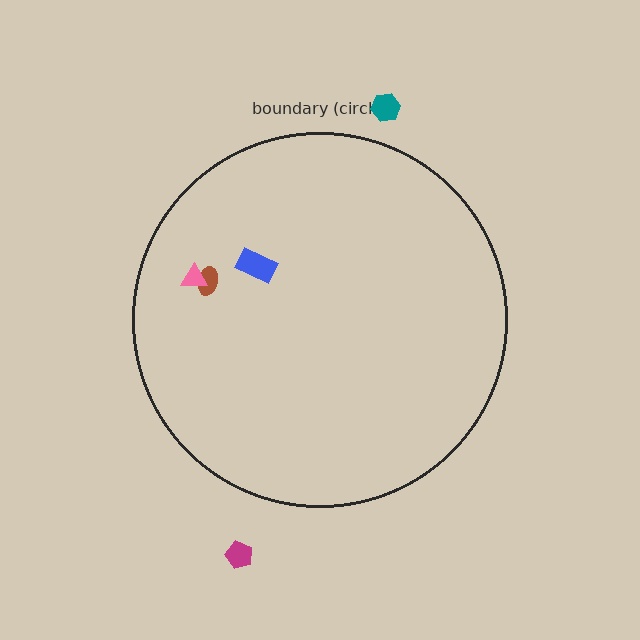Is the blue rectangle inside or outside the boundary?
Inside.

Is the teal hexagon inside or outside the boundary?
Outside.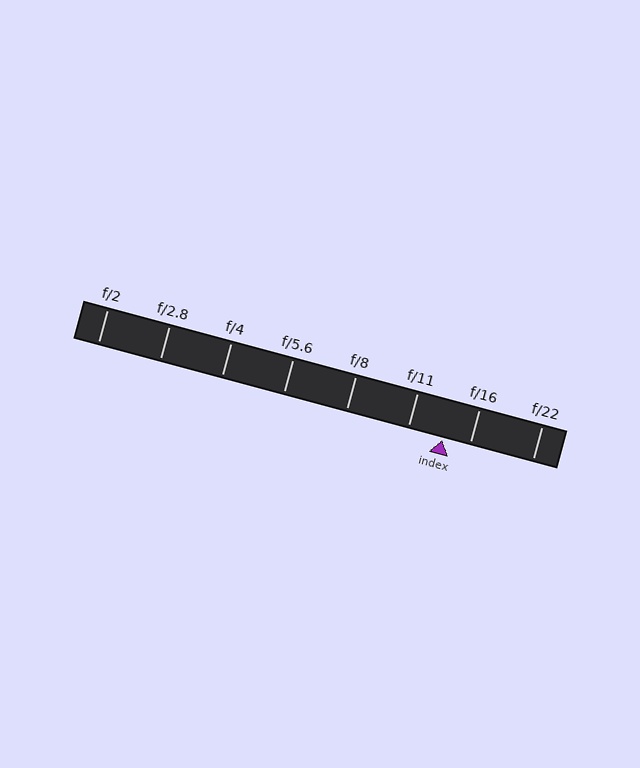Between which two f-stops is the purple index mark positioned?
The index mark is between f/11 and f/16.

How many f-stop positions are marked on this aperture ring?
There are 8 f-stop positions marked.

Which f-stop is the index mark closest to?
The index mark is closest to f/16.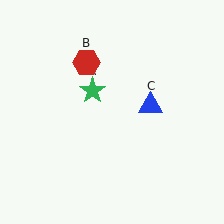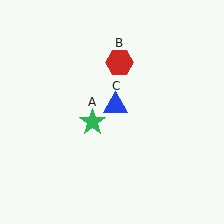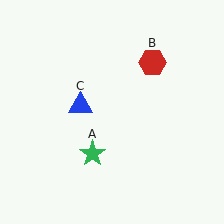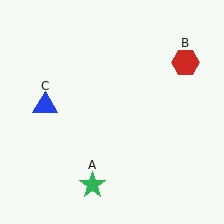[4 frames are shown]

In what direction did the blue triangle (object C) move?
The blue triangle (object C) moved left.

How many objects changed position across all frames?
3 objects changed position: green star (object A), red hexagon (object B), blue triangle (object C).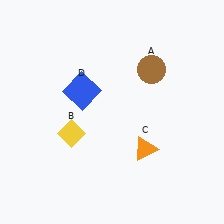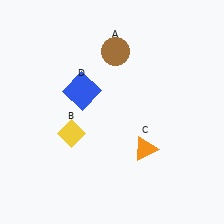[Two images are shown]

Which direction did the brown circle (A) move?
The brown circle (A) moved left.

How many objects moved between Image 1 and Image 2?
1 object moved between the two images.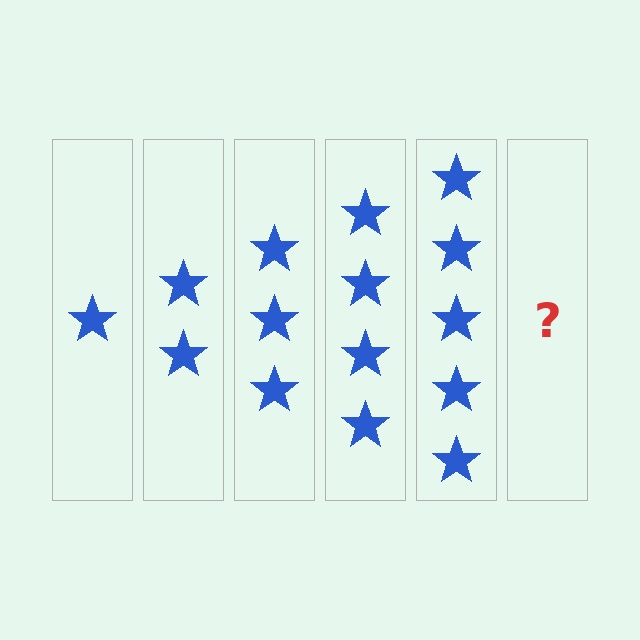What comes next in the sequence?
The next element should be 6 stars.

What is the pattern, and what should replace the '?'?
The pattern is that each step adds one more star. The '?' should be 6 stars.